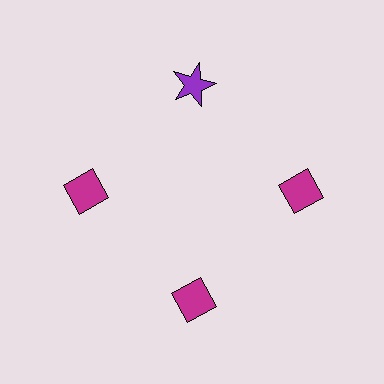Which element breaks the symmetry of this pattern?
The purple star at roughly the 12 o'clock position breaks the symmetry. All other shapes are magenta diamonds.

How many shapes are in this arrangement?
There are 4 shapes arranged in a ring pattern.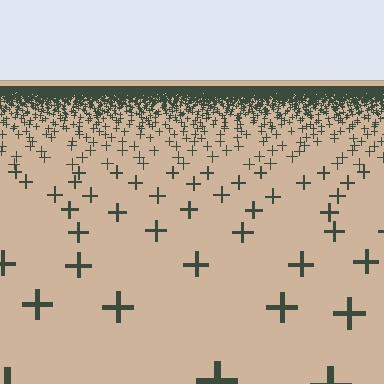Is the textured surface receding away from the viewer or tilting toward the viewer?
The surface is receding away from the viewer. Texture elements get smaller and denser toward the top.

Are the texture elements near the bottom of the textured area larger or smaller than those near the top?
Larger. Near the bottom, elements are closer to the viewer and appear at a bigger on-screen size.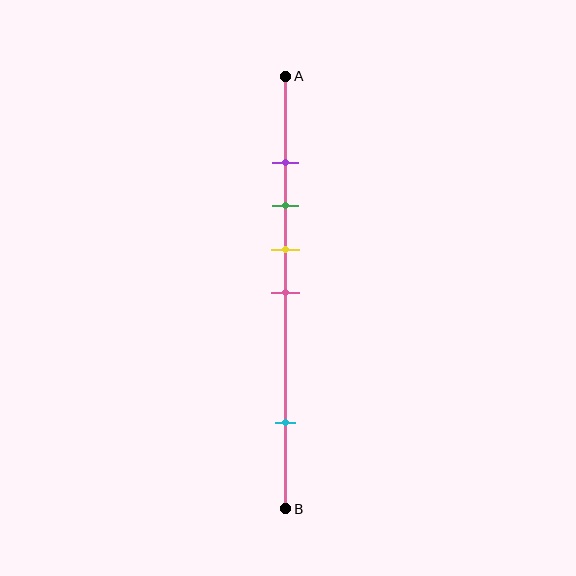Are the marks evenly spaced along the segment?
No, the marks are not evenly spaced.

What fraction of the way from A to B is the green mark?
The green mark is approximately 30% (0.3) of the way from A to B.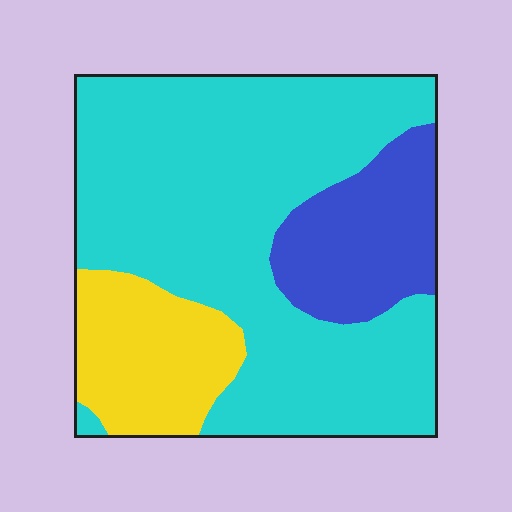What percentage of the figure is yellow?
Yellow takes up less than a quarter of the figure.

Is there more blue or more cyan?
Cyan.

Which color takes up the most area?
Cyan, at roughly 65%.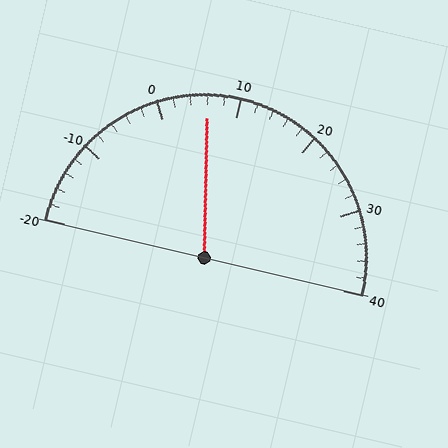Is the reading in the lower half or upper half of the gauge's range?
The reading is in the lower half of the range (-20 to 40).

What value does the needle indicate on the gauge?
The needle indicates approximately 6.